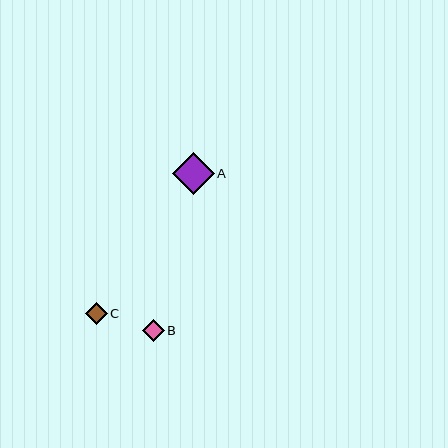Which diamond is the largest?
Diamond A is the largest with a size of approximately 42 pixels.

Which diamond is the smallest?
Diamond B is the smallest with a size of approximately 21 pixels.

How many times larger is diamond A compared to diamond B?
Diamond A is approximately 2.0 times the size of diamond B.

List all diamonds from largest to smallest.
From largest to smallest: A, C, B.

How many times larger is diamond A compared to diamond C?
Diamond A is approximately 1.9 times the size of diamond C.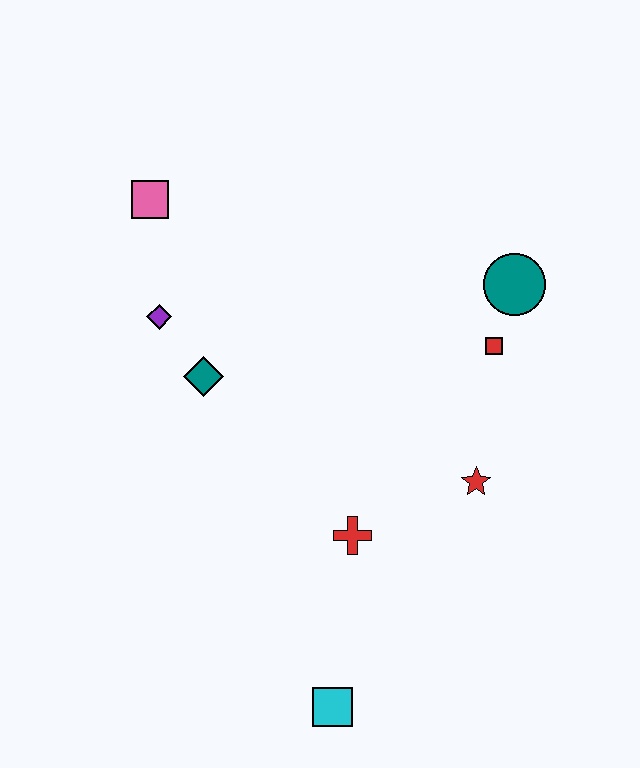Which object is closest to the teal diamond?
The purple diamond is closest to the teal diamond.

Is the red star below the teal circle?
Yes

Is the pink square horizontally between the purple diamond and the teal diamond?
No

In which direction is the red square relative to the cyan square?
The red square is above the cyan square.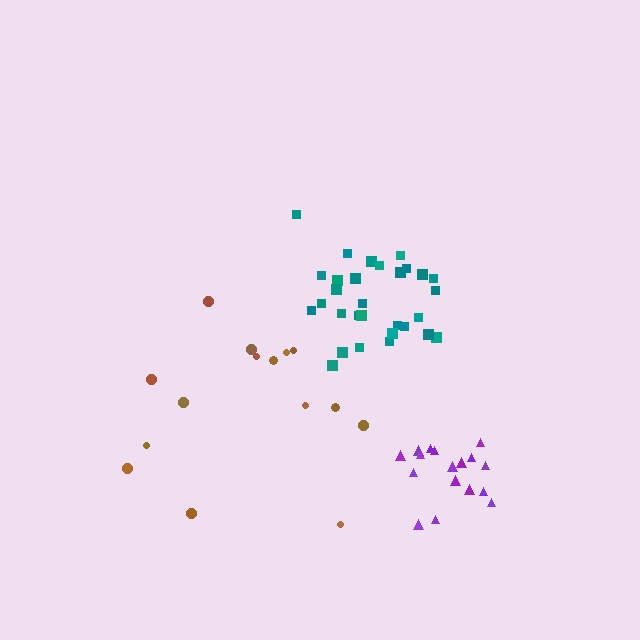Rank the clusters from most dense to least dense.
purple, teal, brown.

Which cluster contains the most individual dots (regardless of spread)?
Teal (30).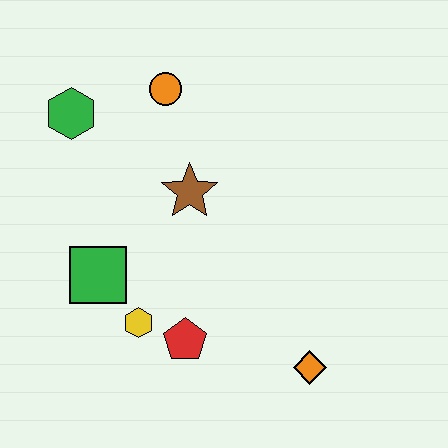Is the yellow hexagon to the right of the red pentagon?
No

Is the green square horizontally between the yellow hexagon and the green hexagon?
Yes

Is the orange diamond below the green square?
Yes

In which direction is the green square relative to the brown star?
The green square is to the left of the brown star.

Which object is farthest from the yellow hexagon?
The orange circle is farthest from the yellow hexagon.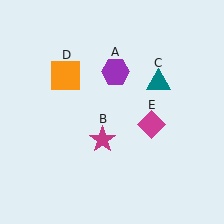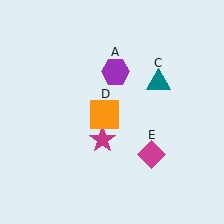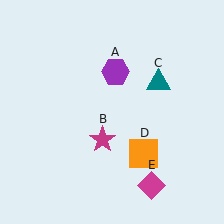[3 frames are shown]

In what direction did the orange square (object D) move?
The orange square (object D) moved down and to the right.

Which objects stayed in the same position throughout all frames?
Purple hexagon (object A) and magenta star (object B) and teal triangle (object C) remained stationary.